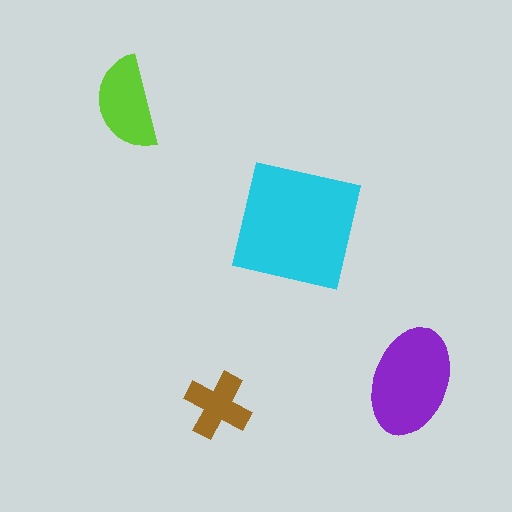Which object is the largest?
The cyan square.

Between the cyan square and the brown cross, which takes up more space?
The cyan square.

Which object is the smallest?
The brown cross.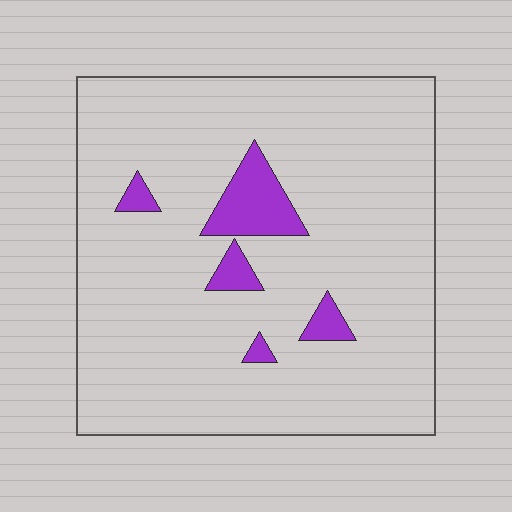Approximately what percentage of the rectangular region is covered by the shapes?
Approximately 10%.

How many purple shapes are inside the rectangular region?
5.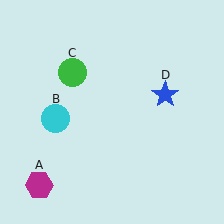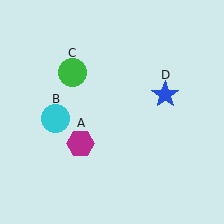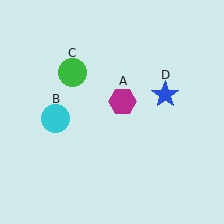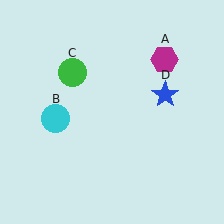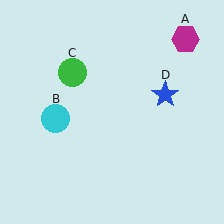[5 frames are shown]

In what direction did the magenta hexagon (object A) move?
The magenta hexagon (object A) moved up and to the right.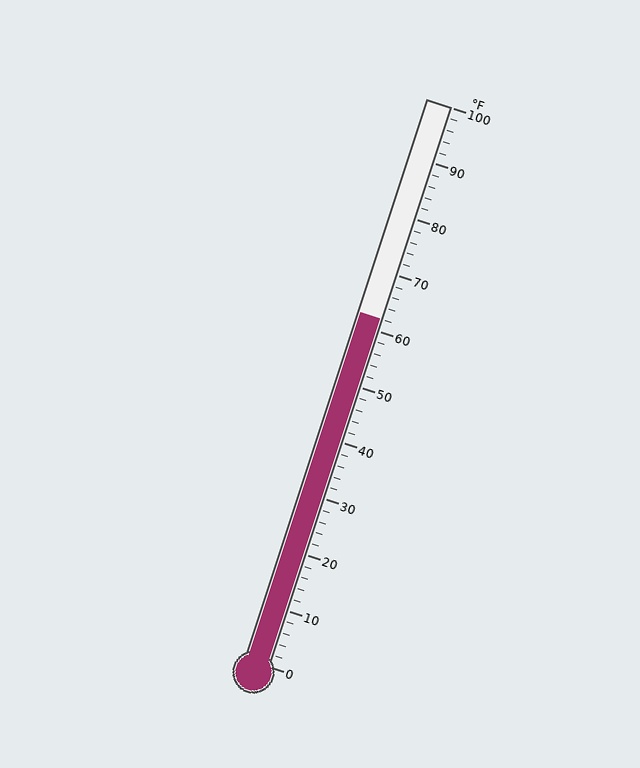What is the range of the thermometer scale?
The thermometer scale ranges from 0°F to 100°F.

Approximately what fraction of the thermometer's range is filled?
The thermometer is filled to approximately 60% of its range.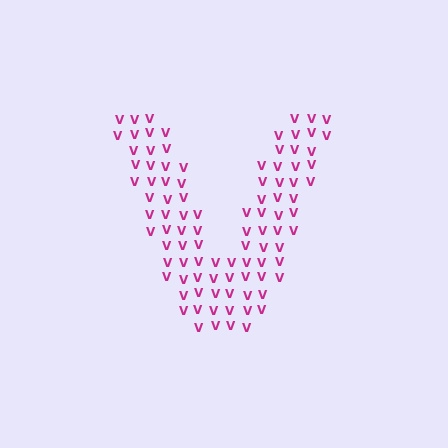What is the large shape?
The large shape is the letter V.